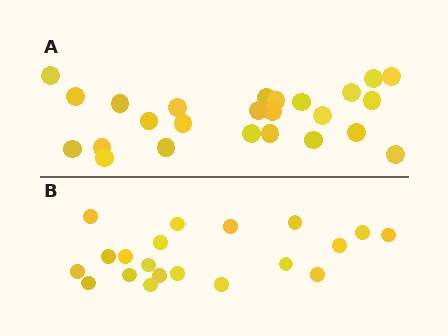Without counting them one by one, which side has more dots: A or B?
Region A (the top region) has more dots.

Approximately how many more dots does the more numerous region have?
Region A has about 5 more dots than region B.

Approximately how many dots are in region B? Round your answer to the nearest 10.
About 20 dots.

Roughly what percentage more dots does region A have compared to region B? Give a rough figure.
About 25% more.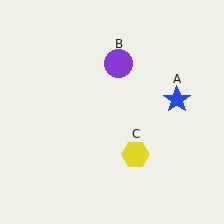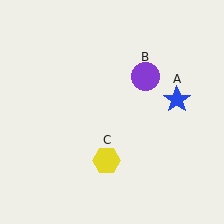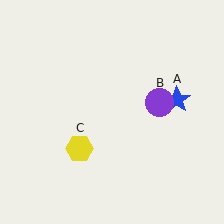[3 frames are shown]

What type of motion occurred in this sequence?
The purple circle (object B), yellow hexagon (object C) rotated clockwise around the center of the scene.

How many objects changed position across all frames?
2 objects changed position: purple circle (object B), yellow hexagon (object C).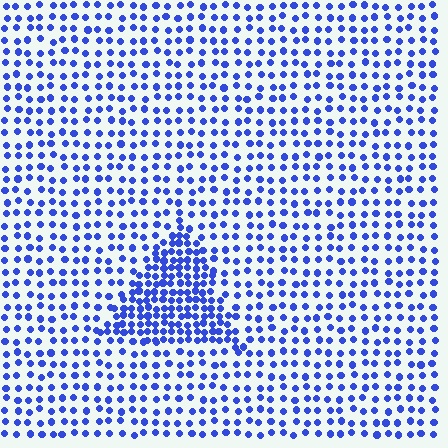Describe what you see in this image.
The image contains small blue elements arranged at two different densities. A triangle-shaped region is visible where the elements are more densely packed than the surrounding area.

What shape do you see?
I see a triangle.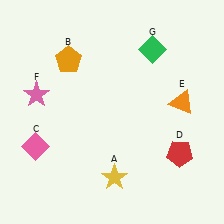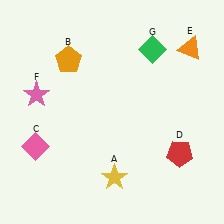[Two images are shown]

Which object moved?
The orange triangle (E) moved up.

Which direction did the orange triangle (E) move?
The orange triangle (E) moved up.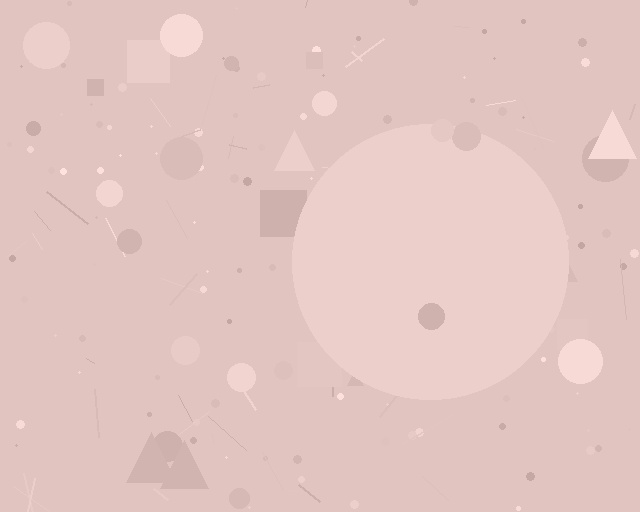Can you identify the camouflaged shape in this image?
The camouflaged shape is a circle.